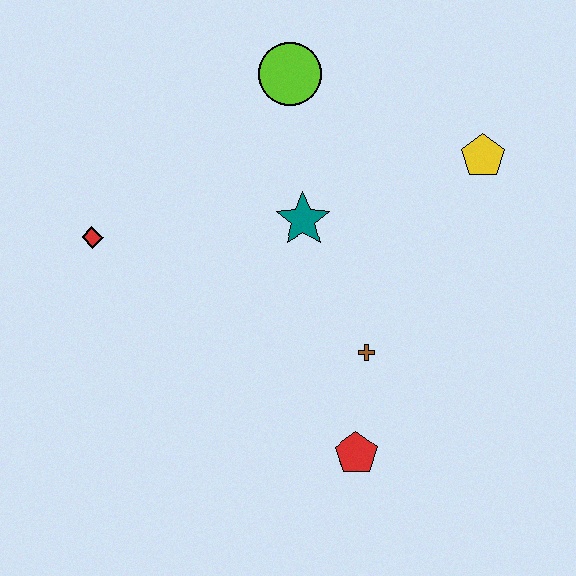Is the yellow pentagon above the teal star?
Yes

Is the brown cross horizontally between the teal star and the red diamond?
No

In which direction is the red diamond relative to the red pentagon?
The red diamond is to the left of the red pentagon.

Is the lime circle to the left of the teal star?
Yes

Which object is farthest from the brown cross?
The red diamond is farthest from the brown cross.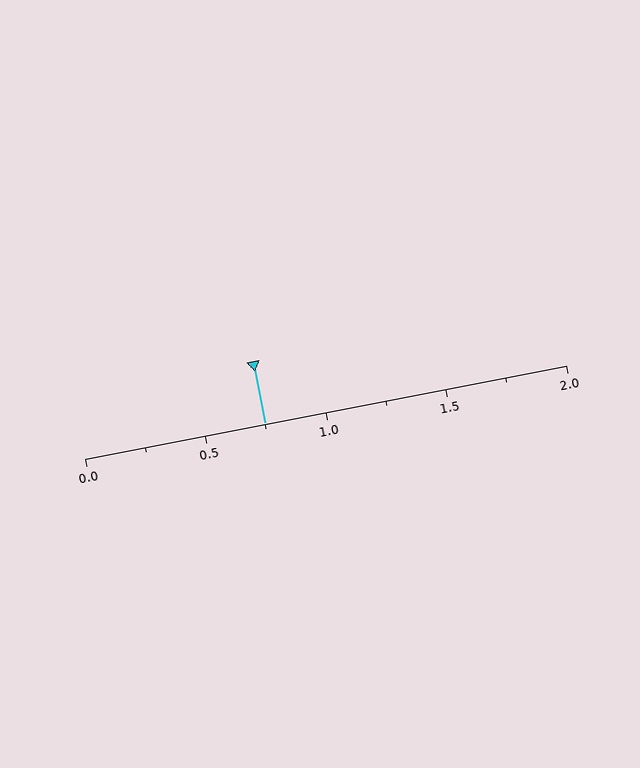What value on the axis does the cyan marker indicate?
The marker indicates approximately 0.75.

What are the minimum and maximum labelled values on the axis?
The axis runs from 0.0 to 2.0.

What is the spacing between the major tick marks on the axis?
The major ticks are spaced 0.5 apart.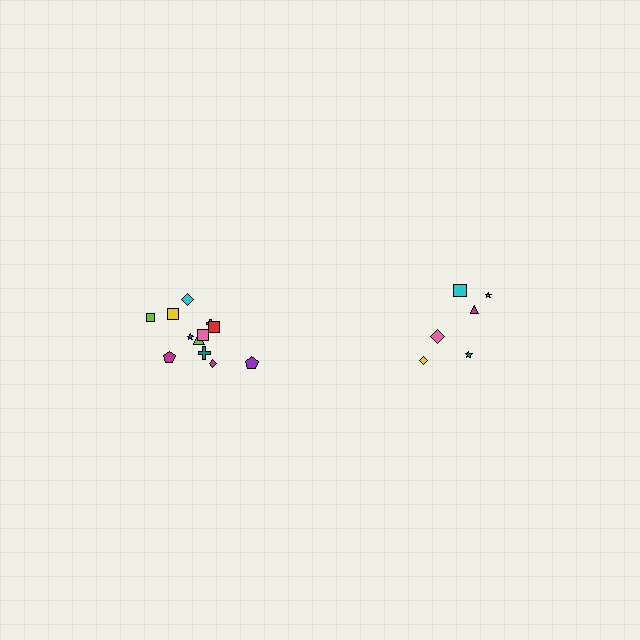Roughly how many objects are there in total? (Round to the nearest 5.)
Roughly 20 objects in total.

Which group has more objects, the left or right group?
The left group.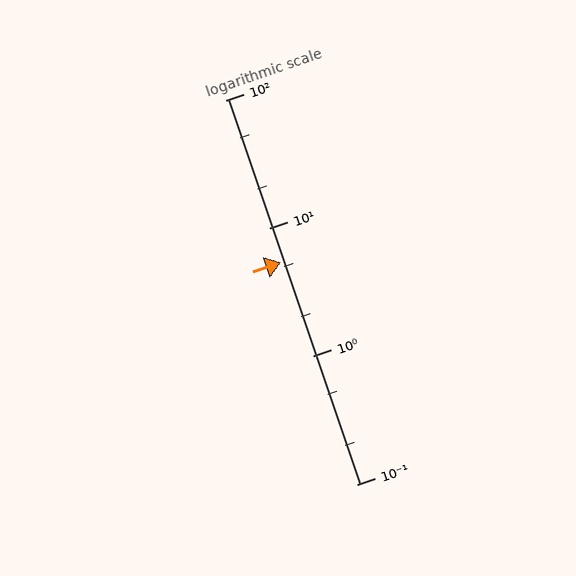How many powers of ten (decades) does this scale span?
The scale spans 3 decades, from 0.1 to 100.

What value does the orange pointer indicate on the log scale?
The pointer indicates approximately 5.4.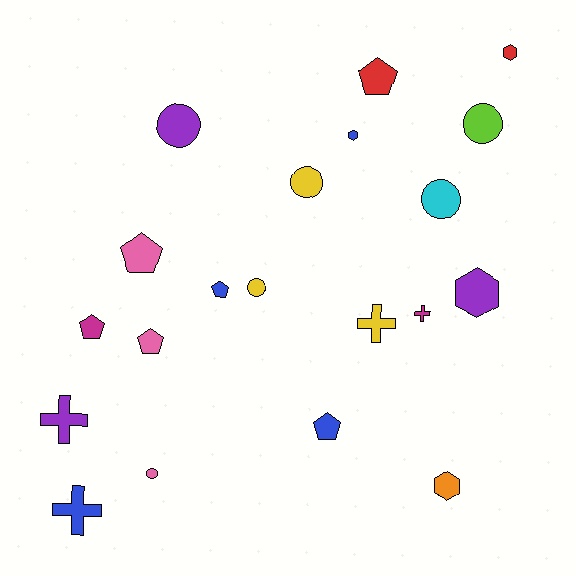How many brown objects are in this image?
There are no brown objects.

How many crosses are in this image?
There are 4 crosses.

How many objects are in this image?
There are 20 objects.